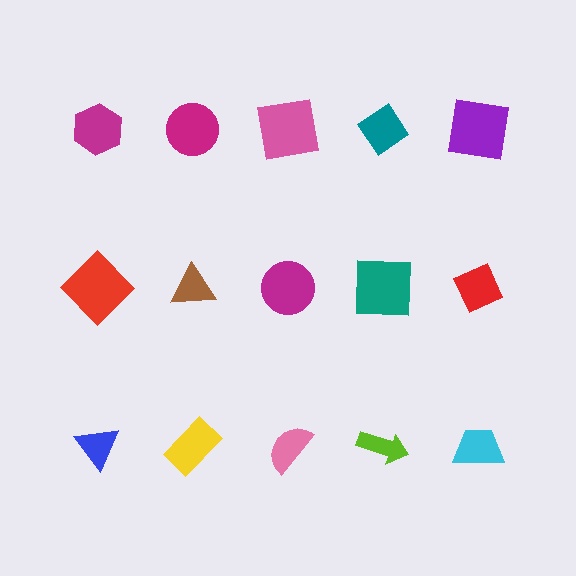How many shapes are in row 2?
5 shapes.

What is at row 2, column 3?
A magenta circle.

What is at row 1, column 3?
A pink square.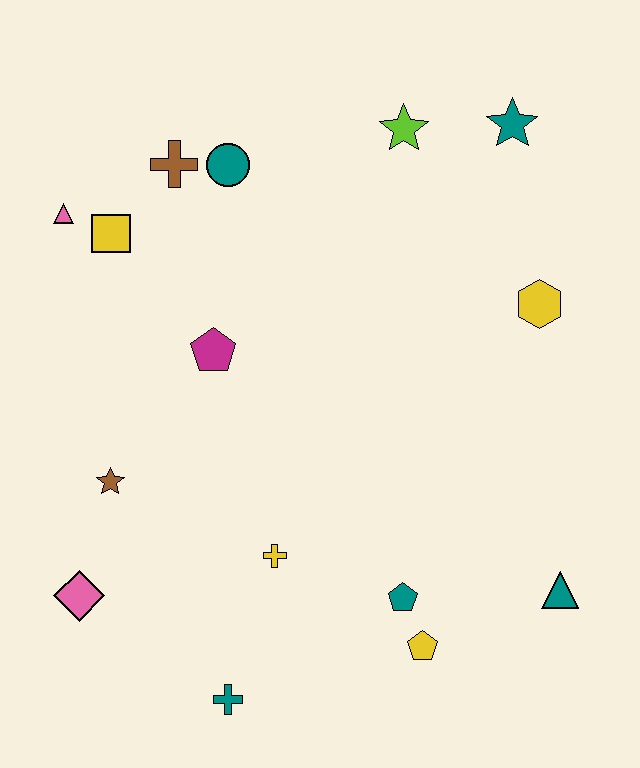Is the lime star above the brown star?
Yes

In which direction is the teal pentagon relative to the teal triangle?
The teal pentagon is to the left of the teal triangle.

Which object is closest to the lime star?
The teal star is closest to the lime star.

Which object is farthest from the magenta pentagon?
The teal triangle is farthest from the magenta pentagon.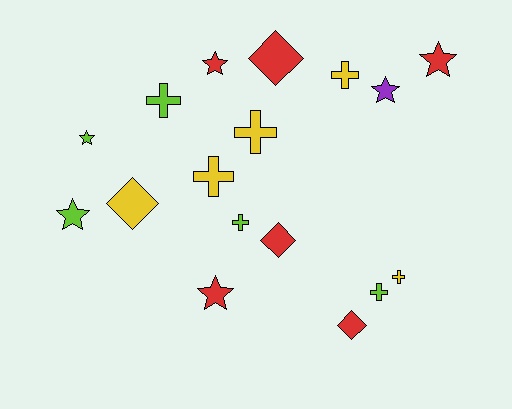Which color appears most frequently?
Red, with 6 objects.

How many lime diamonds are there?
There are no lime diamonds.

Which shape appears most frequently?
Cross, with 7 objects.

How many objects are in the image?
There are 17 objects.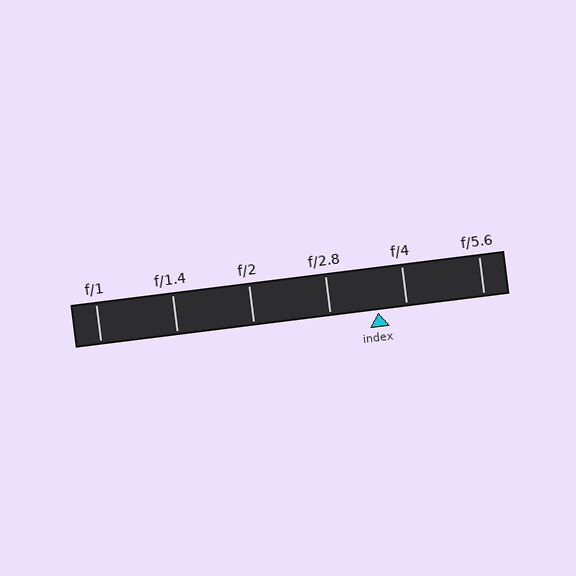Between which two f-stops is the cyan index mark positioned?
The index mark is between f/2.8 and f/4.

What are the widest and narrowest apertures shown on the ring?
The widest aperture shown is f/1 and the narrowest is f/5.6.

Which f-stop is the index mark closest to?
The index mark is closest to f/4.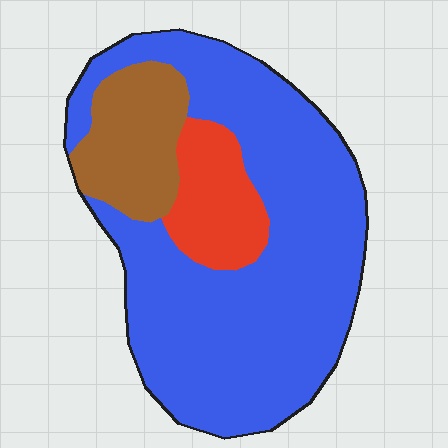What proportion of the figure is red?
Red covers 13% of the figure.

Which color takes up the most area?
Blue, at roughly 70%.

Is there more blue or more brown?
Blue.